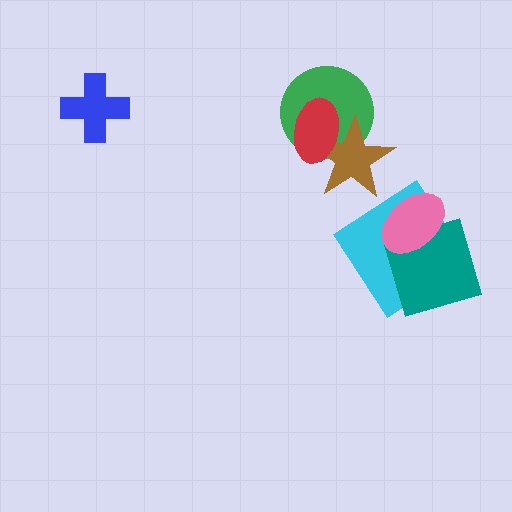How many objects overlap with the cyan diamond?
2 objects overlap with the cyan diamond.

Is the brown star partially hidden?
Yes, it is partially covered by another shape.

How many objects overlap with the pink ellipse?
2 objects overlap with the pink ellipse.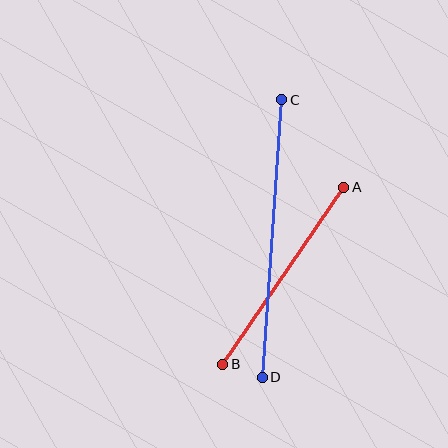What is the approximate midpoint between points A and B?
The midpoint is at approximately (283, 276) pixels.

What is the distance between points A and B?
The distance is approximately 214 pixels.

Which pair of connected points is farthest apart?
Points C and D are farthest apart.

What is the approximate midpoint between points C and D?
The midpoint is at approximately (272, 238) pixels.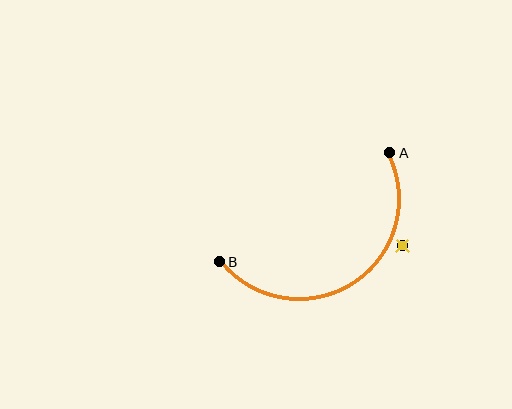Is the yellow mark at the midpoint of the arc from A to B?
No — the yellow mark does not lie on the arc at all. It sits slightly outside the curve.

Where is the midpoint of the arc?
The arc midpoint is the point on the curve farthest from the straight line joining A and B. It sits below that line.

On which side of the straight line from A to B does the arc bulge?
The arc bulges below the straight line connecting A and B.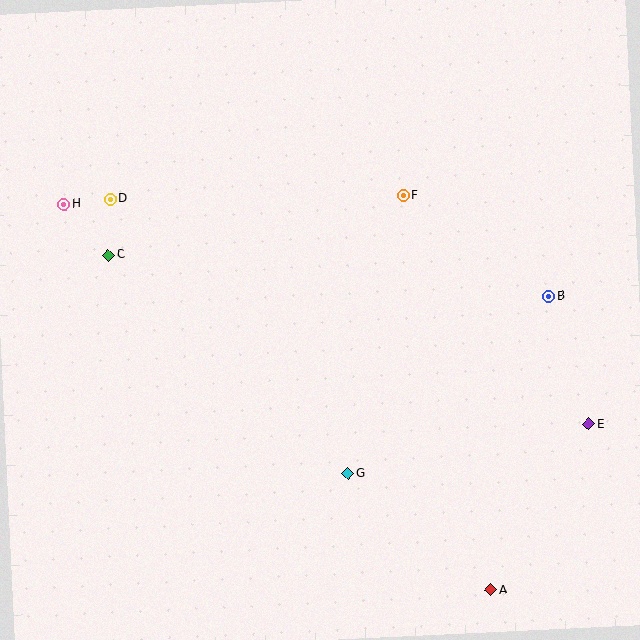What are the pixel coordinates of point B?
Point B is at (549, 296).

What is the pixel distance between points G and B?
The distance between G and B is 268 pixels.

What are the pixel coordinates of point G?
Point G is at (348, 474).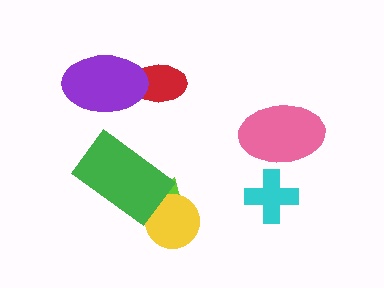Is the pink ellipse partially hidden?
No, no other shape covers it.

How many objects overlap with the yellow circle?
1 object overlaps with the yellow circle.